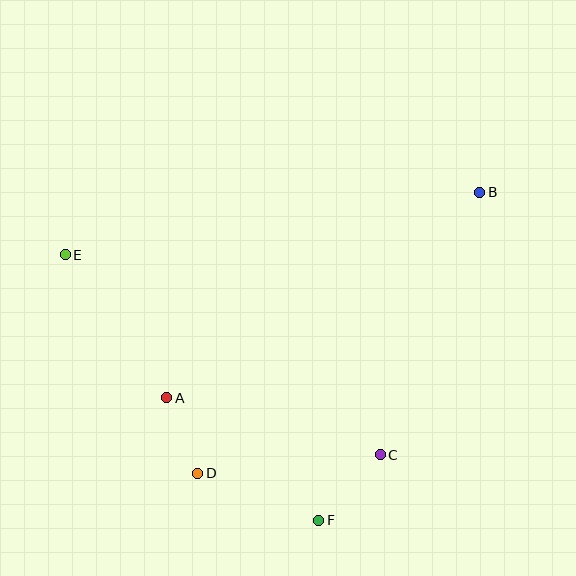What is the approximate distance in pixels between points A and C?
The distance between A and C is approximately 221 pixels.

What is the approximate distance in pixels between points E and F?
The distance between E and F is approximately 367 pixels.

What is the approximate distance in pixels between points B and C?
The distance between B and C is approximately 280 pixels.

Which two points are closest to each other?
Points A and D are closest to each other.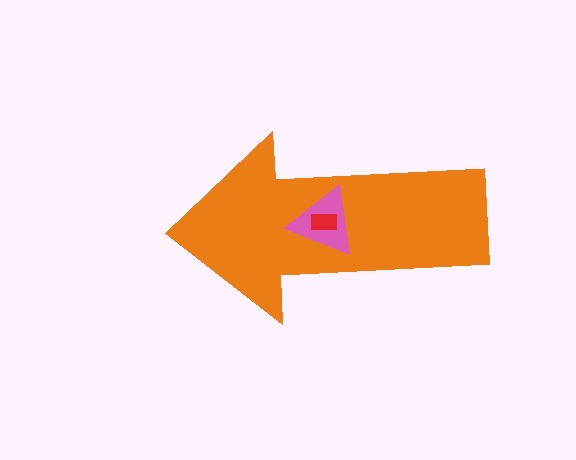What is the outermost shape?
The orange arrow.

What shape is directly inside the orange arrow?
The pink triangle.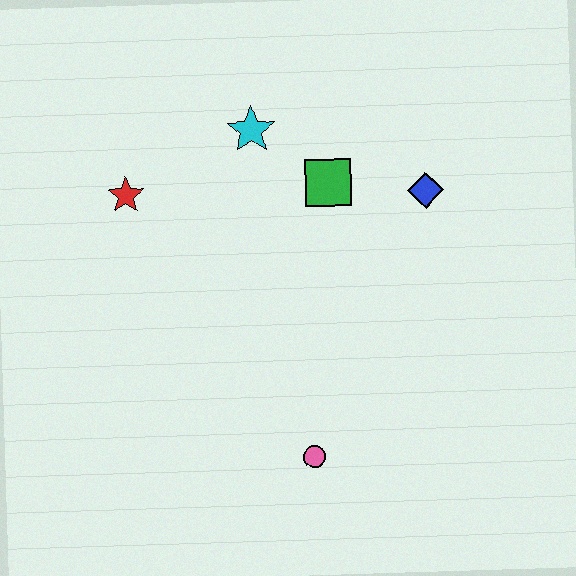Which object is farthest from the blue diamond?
The red star is farthest from the blue diamond.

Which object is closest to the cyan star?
The green square is closest to the cyan star.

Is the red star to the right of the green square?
No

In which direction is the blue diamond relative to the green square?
The blue diamond is to the right of the green square.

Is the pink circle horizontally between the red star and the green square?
Yes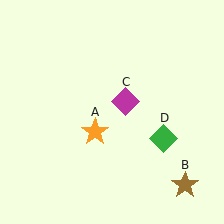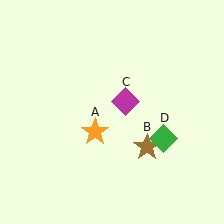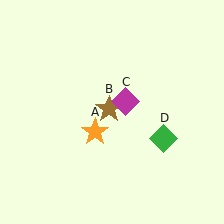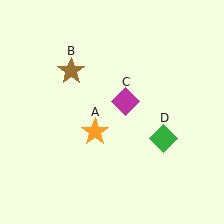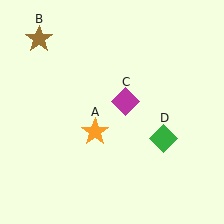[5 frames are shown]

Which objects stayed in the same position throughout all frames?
Orange star (object A) and magenta diamond (object C) and green diamond (object D) remained stationary.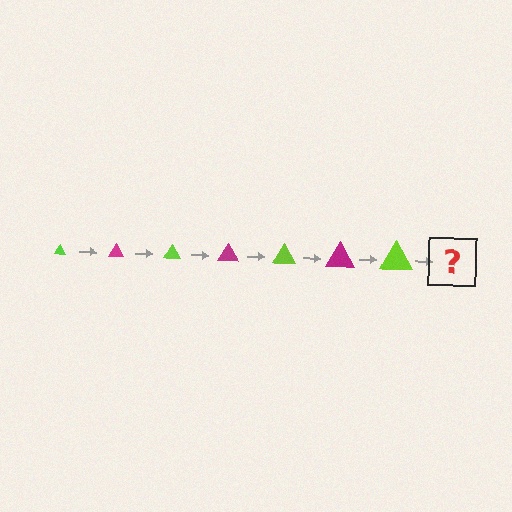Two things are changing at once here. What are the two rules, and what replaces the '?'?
The two rules are that the triangle grows larger each step and the color cycles through lime and magenta. The '?' should be a magenta triangle, larger than the previous one.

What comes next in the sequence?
The next element should be a magenta triangle, larger than the previous one.